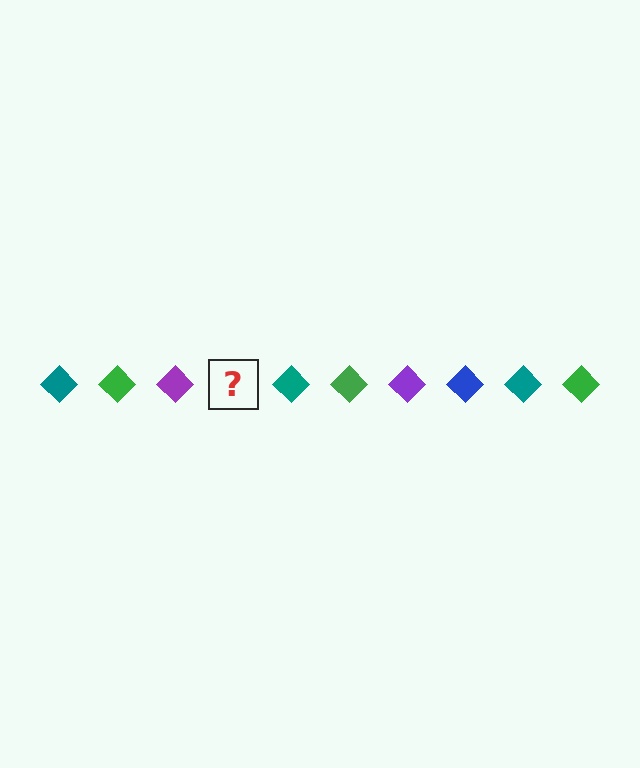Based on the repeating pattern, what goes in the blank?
The blank should be a blue diamond.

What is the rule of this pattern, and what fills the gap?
The rule is that the pattern cycles through teal, green, purple, blue diamonds. The gap should be filled with a blue diamond.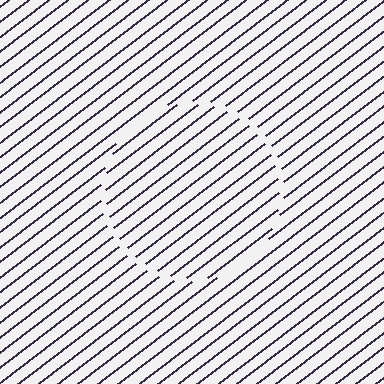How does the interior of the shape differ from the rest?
The interior of the shape contains the same grating, shifted by half a period — the contour is defined by the phase discontinuity where line-ends from the inner and outer gratings abut.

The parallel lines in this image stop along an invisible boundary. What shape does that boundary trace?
An illusory circle. The interior of the shape contains the same grating, shifted by half a period — the contour is defined by the phase discontinuity where line-ends from the inner and outer gratings abut.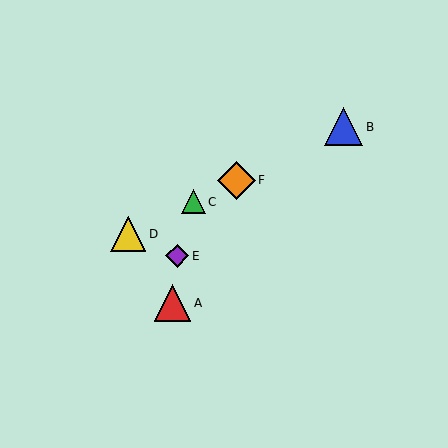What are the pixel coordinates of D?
Object D is at (128, 234).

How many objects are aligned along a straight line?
4 objects (B, C, D, F) are aligned along a straight line.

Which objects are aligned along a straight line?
Objects B, C, D, F are aligned along a straight line.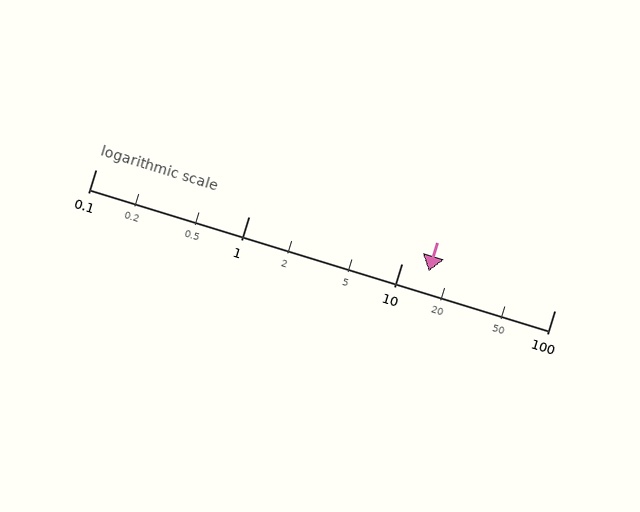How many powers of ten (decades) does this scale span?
The scale spans 3 decades, from 0.1 to 100.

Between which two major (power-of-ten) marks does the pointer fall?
The pointer is between 10 and 100.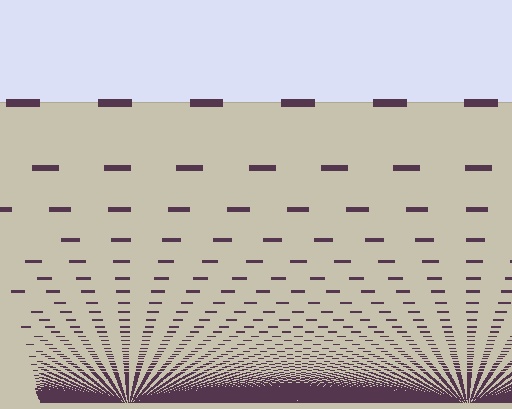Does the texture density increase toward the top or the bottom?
Density increases toward the bottom.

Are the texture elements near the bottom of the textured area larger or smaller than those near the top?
Smaller. The gradient is inverted — elements near the bottom are smaller and denser.